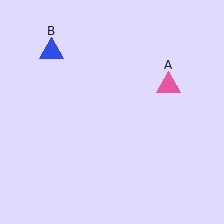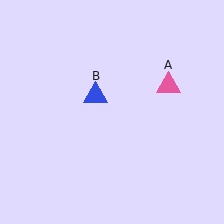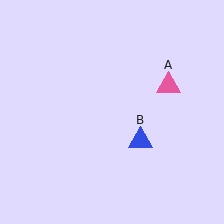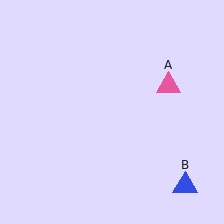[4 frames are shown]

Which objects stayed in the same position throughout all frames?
Pink triangle (object A) remained stationary.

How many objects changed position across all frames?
1 object changed position: blue triangle (object B).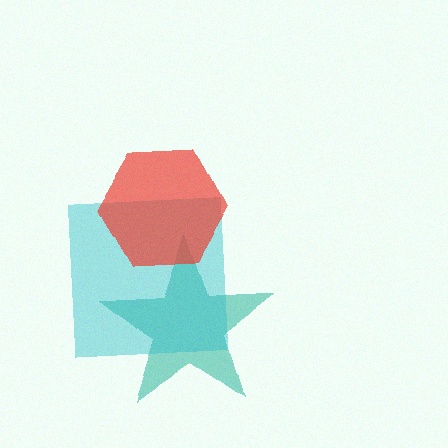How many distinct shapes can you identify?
There are 3 distinct shapes: a teal star, a cyan square, a red hexagon.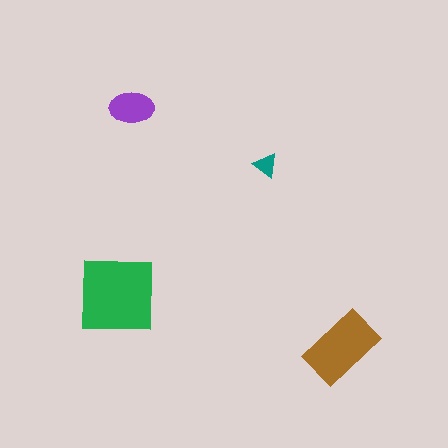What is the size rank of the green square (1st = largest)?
1st.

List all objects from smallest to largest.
The teal triangle, the purple ellipse, the brown rectangle, the green square.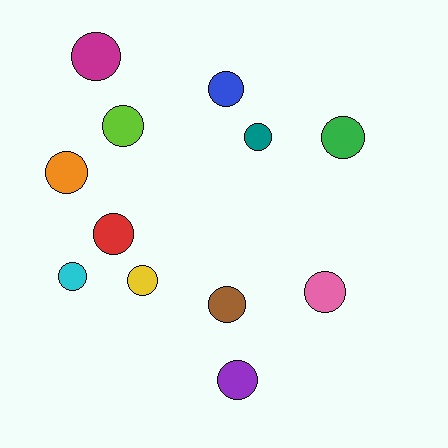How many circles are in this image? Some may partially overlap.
There are 12 circles.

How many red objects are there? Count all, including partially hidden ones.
There is 1 red object.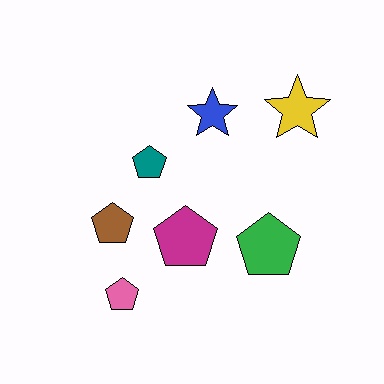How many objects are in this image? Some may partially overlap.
There are 7 objects.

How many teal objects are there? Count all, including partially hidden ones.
There is 1 teal object.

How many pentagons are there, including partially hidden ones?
There are 5 pentagons.